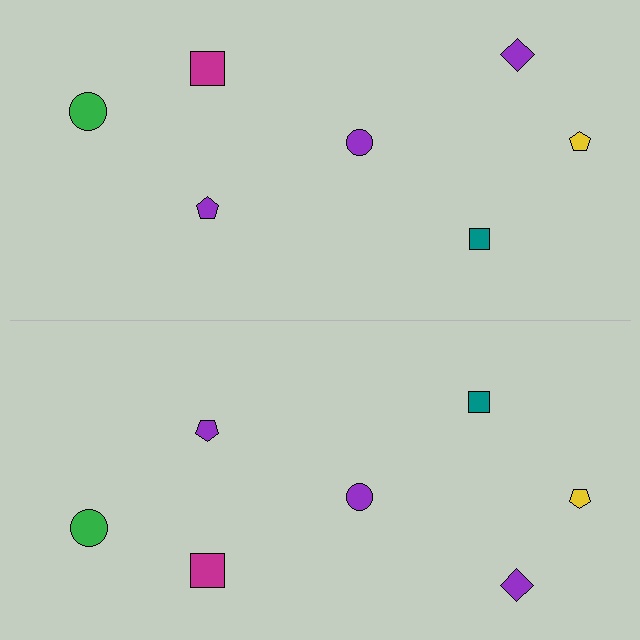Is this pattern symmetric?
Yes, this pattern has bilateral (reflection) symmetry.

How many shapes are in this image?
There are 14 shapes in this image.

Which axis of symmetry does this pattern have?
The pattern has a horizontal axis of symmetry running through the center of the image.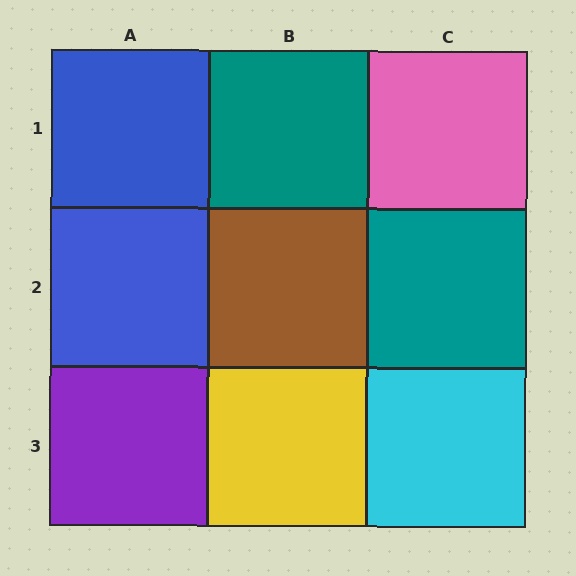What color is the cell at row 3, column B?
Yellow.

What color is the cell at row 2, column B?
Brown.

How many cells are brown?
1 cell is brown.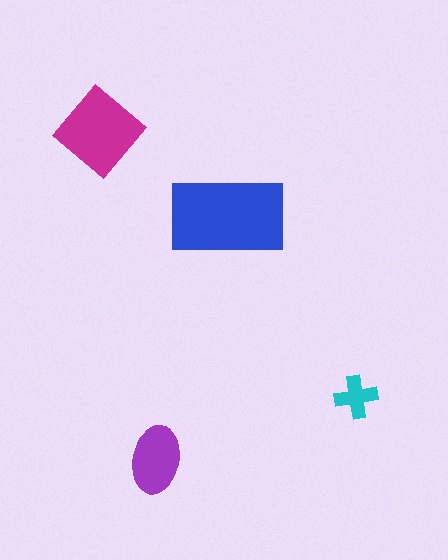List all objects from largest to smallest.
The blue rectangle, the magenta diamond, the purple ellipse, the cyan cross.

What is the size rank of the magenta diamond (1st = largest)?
2nd.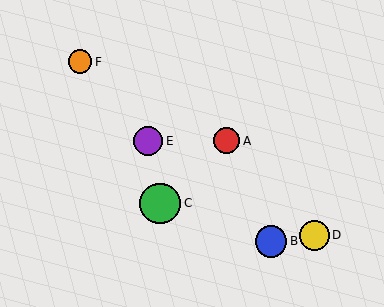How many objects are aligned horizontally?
2 objects (A, E) are aligned horizontally.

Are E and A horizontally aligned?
Yes, both are at y≈141.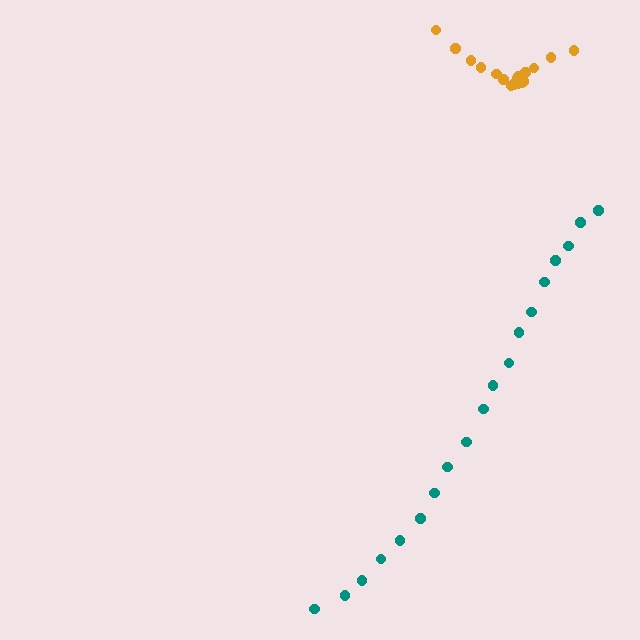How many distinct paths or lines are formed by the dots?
There are 2 distinct paths.